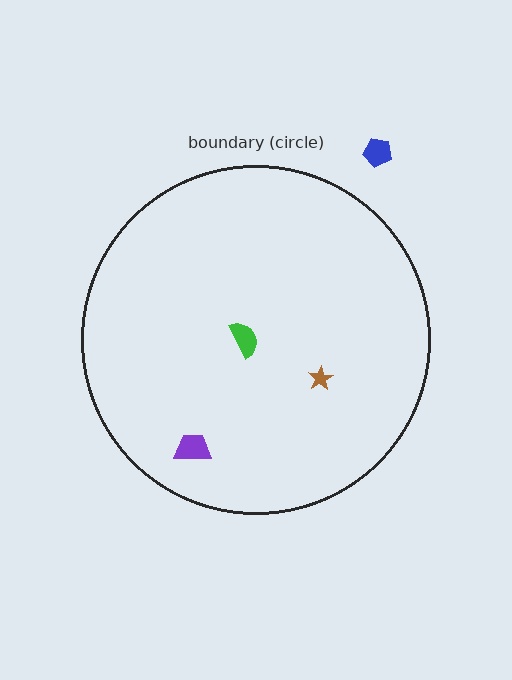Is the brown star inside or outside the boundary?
Inside.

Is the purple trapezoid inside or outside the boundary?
Inside.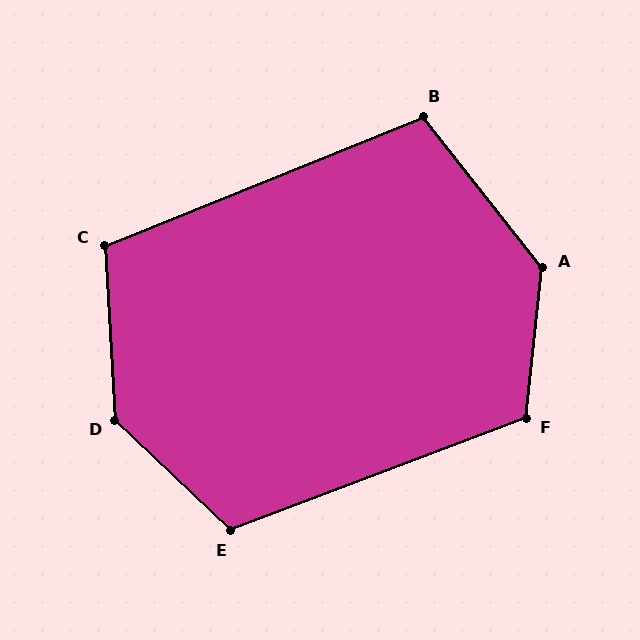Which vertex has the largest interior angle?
D, at approximately 137 degrees.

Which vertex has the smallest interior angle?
B, at approximately 106 degrees.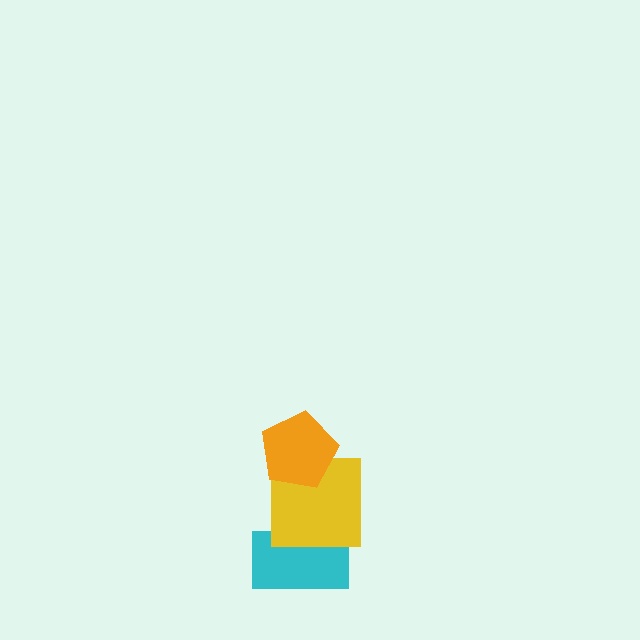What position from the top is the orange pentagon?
The orange pentagon is 1st from the top.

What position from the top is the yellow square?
The yellow square is 2nd from the top.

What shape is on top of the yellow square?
The orange pentagon is on top of the yellow square.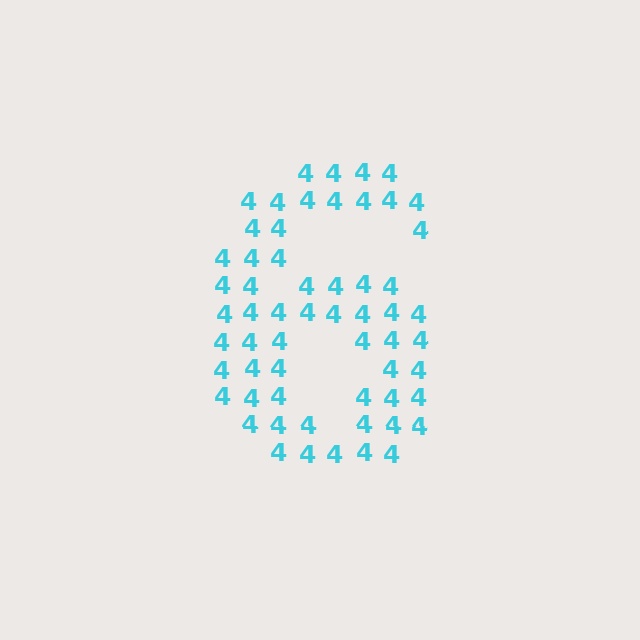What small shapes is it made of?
It is made of small digit 4's.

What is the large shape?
The large shape is the digit 6.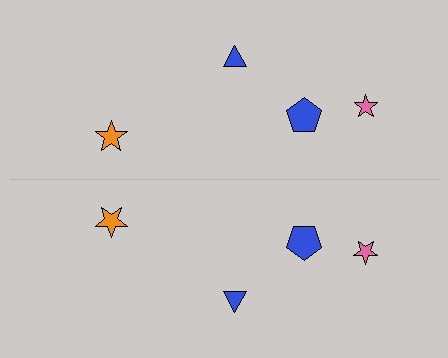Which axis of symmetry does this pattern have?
The pattern has a horizontal axis of symmetry running through the center of the image.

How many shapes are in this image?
There are 8 shapes in this image.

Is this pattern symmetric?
Yes, this pattern has bilateral (reflection) symmetry.